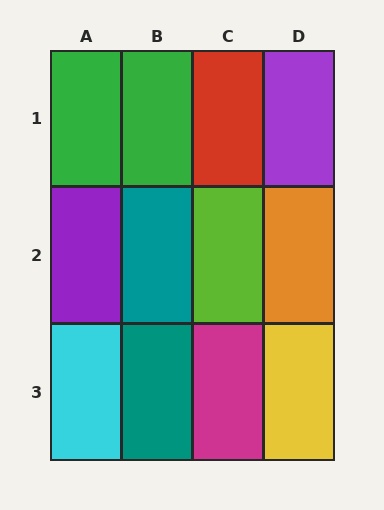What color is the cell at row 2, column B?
Teal.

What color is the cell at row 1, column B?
Green.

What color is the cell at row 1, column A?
Green.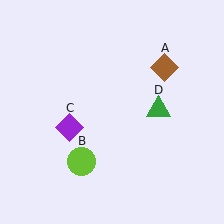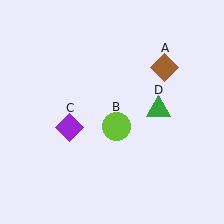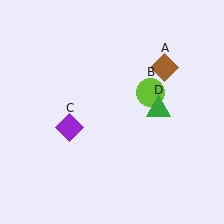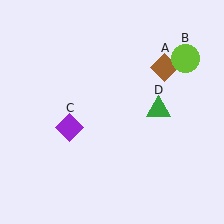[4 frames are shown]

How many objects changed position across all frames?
1 object changed position: lime circle (object B).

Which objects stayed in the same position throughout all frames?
Brown diamond (object A) and purple diamond (object C) and green triangle (object D) remained stationary.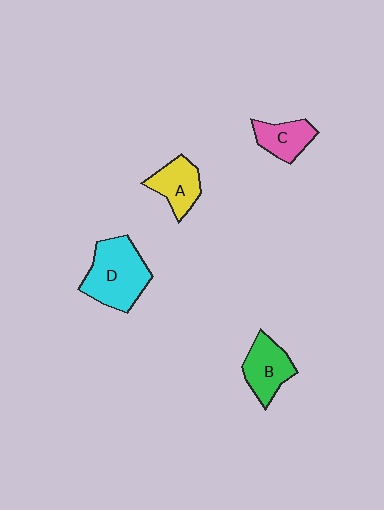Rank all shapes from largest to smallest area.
From largest to smallest: D (cyan), B (green), A (yellow), C (pink).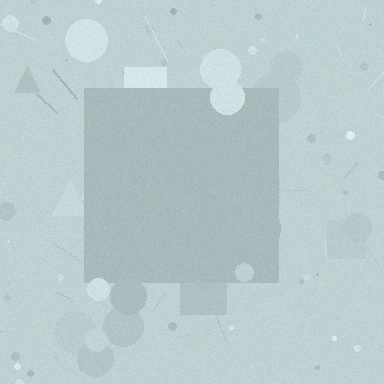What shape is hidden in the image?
A square is hidden in the image.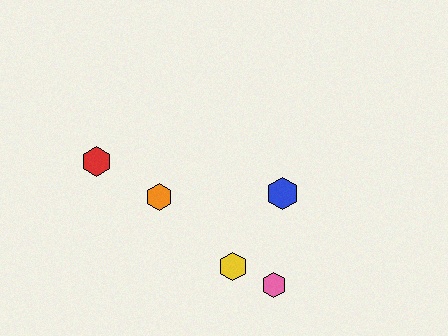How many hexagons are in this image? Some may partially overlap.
There are 5 hexagons.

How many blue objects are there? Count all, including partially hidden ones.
There is 1 blue object.